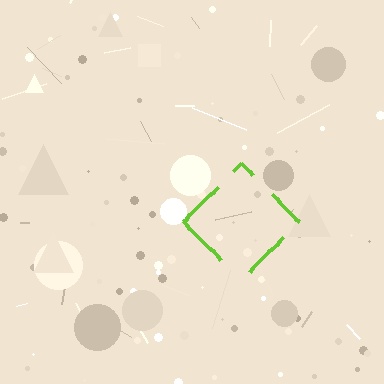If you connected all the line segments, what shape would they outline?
They would outline a diamond.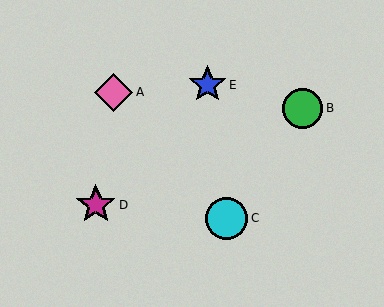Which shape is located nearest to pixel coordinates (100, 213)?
The magenta star (labeled D) at (96, 205) is nearest to that location.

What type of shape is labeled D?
Shape D is a magenta star.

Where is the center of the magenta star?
The center of the magenta star is at (96, 205).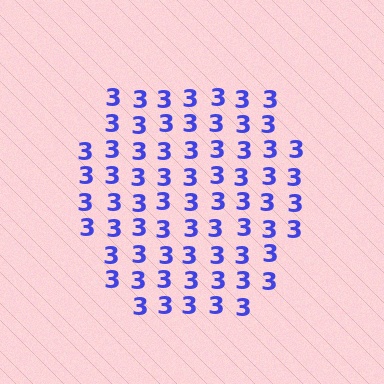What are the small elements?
The small elements are digit 3's.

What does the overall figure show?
The overall figure shows a hexagon.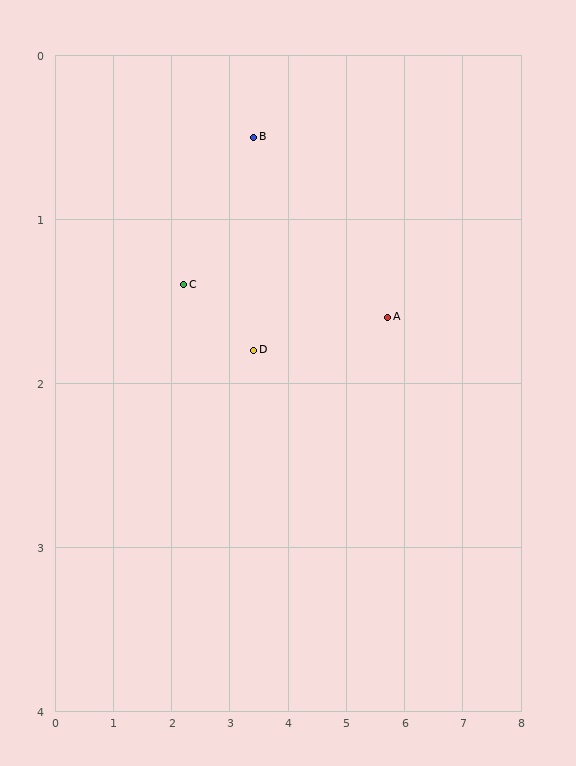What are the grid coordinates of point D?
Point D is at approximately (3.4, 1.8).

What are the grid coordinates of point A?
Point A is at approximately (5.7, 1.6).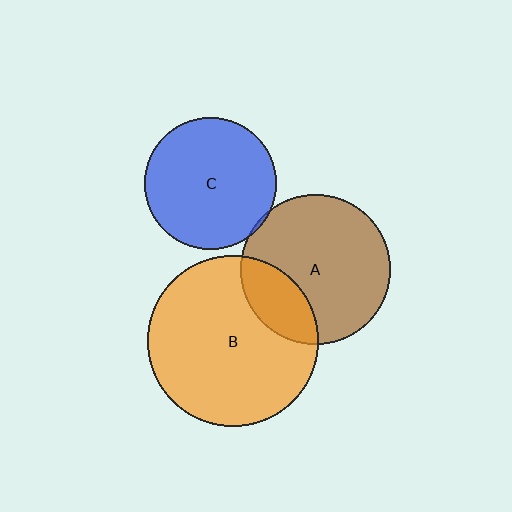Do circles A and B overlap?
Yes.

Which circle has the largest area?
Circle B (orange).